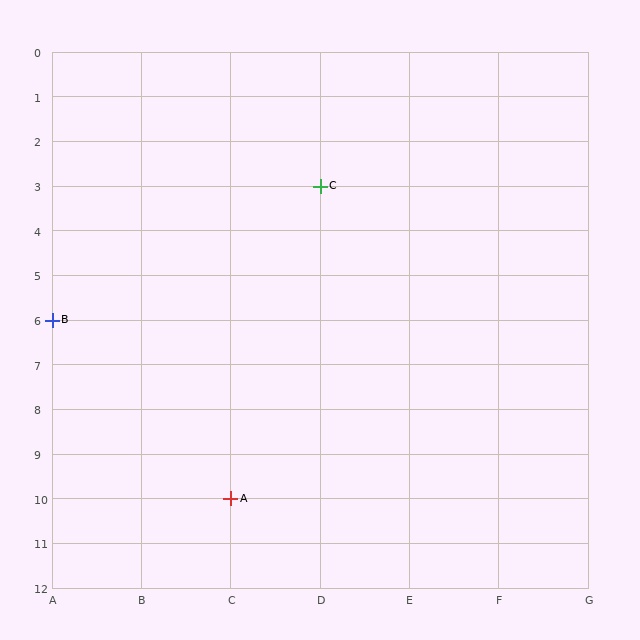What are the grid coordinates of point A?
Point A is at grid coordinates (C, 10).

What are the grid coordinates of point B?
Point B is at grid coordinates (A, 6).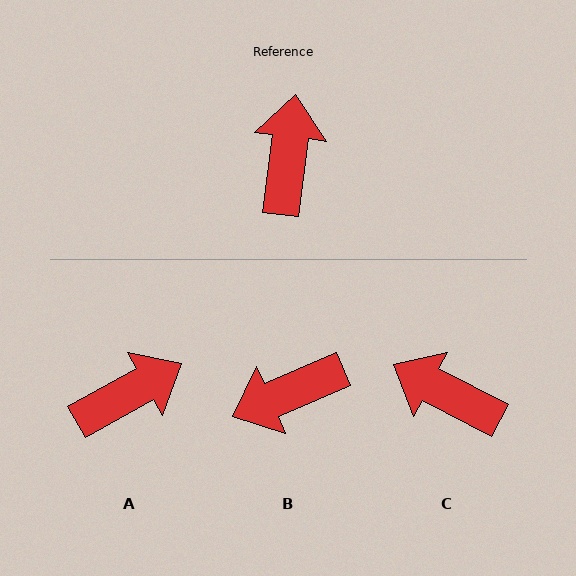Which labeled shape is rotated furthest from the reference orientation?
B, about 120 degrees away.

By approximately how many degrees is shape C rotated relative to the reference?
Approximately 70 degrees counter-clockwise.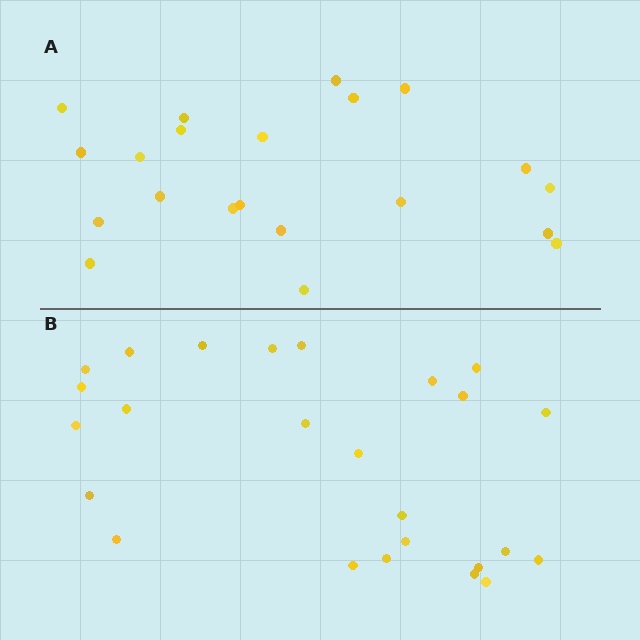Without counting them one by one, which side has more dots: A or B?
Region B (the bottom region) has more dots.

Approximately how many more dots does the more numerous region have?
Region B has about 4 more dots than region A.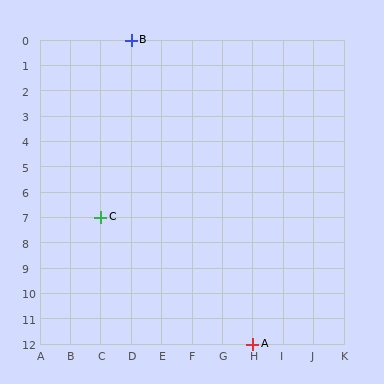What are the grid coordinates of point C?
Point C is at grid coordinates (C, 7).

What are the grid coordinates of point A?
Point A is at grid coordinates (H, 12).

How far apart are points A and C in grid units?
Points A and C are 5 columns and 5 rows apart (about 7.1 grid units diagonally).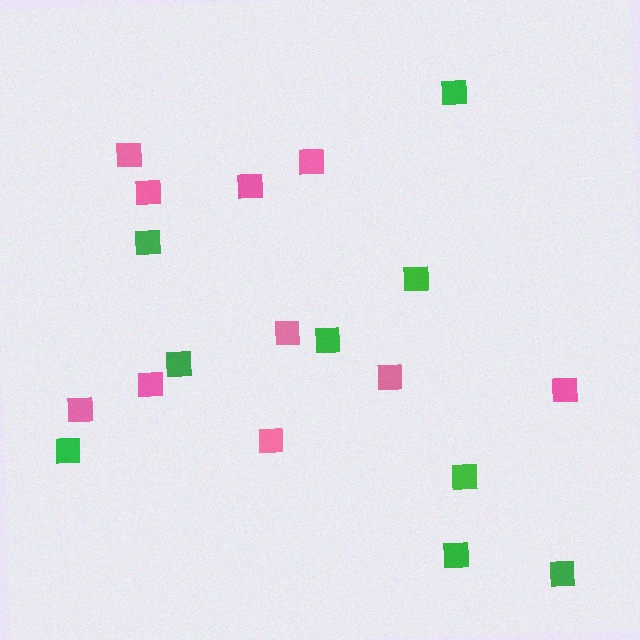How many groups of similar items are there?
There are 2 groups: one group of green squares (9) and one group of pink squares (10).